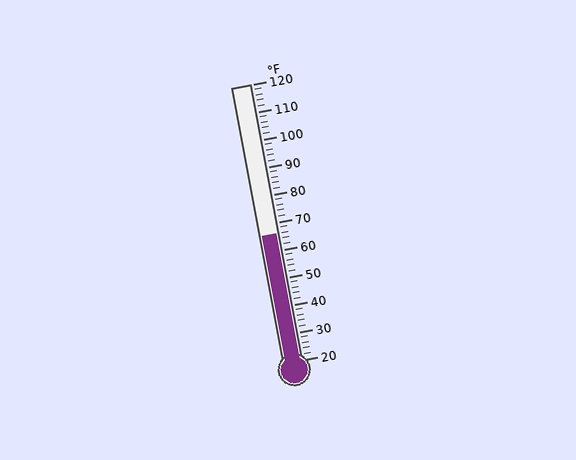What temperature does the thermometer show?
The thermometer shows approximately 66°F.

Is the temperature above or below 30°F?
The temperature is above 30°F.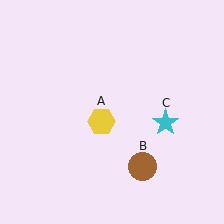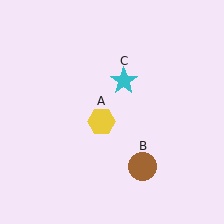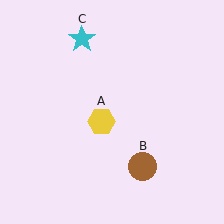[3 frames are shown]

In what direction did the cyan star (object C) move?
The cyan star (object C) moved up and to the left.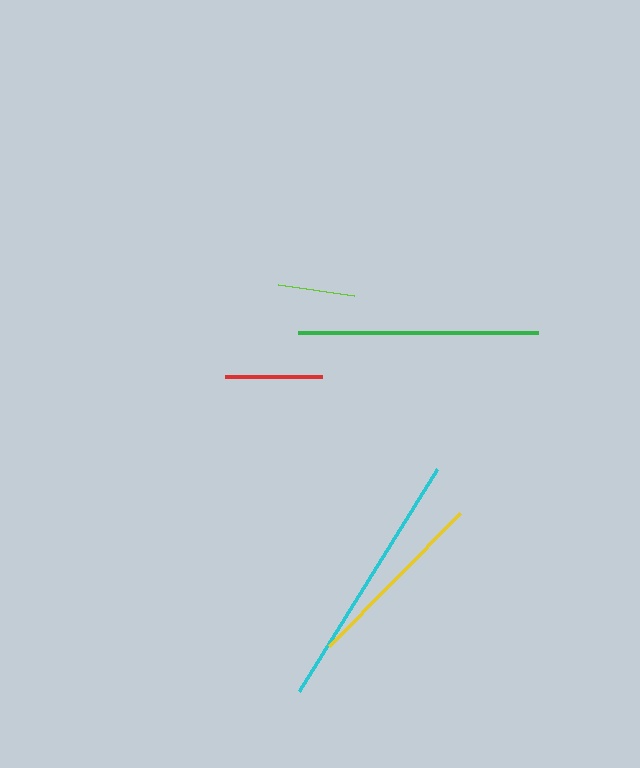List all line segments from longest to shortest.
From longest to shortest: cyan, green, yellow, red, lime.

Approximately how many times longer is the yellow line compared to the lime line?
The yellow line is approximately 2.4 times the length of the lime line.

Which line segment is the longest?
The cyan line is the longest at approximately 261 pixels.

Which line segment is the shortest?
The lime line is the shortest at approximately 77 pixels.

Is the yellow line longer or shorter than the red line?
The yellow line is longer than the red line.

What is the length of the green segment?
The green segment is approximately 240 pixels long.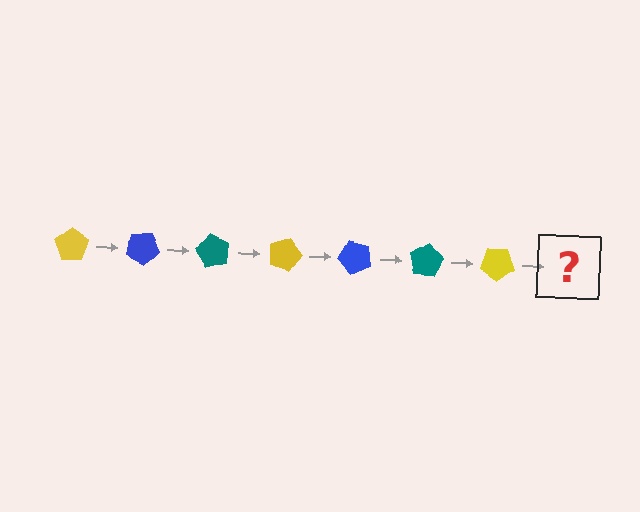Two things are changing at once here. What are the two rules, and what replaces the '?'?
The two rules are that it rotates 30 degrees each step and the color cycles through yellow, blue, and teal. The '?' should be a blue pentagon, rotated 210 degrees from the start.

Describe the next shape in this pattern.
It should be a blue pentagon, rotated 210 degrees from the start.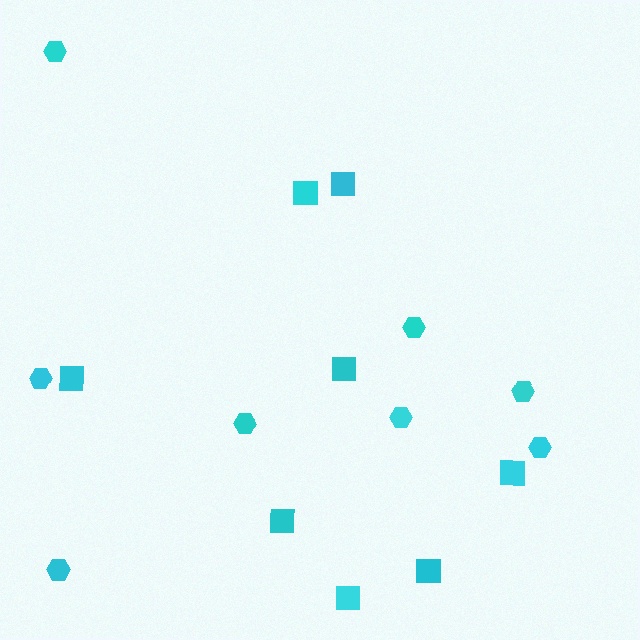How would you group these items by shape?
There are 2 groups: one group of squares (8) and one group of hexagons (8).